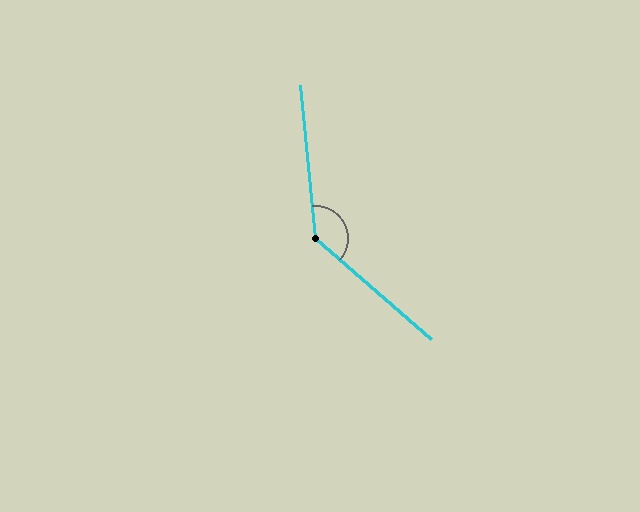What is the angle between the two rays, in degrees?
Approximately 136 degrees.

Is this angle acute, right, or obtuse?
It is obtuse.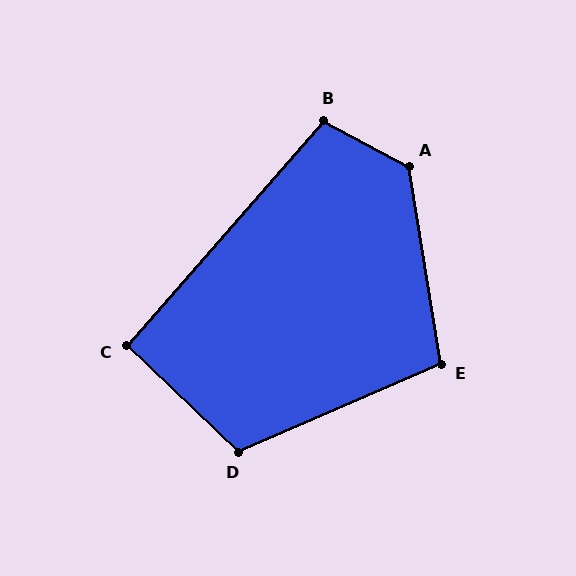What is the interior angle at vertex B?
Approximately 103 degrees (obtuse).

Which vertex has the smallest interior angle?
C, at approximately 92 degrees.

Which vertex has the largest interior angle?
A, at approximately 128 degrees.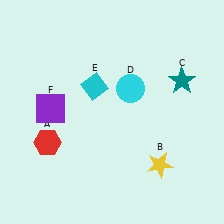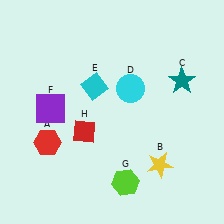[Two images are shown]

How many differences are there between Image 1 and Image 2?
There are 2 differences between the two images.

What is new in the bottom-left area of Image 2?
A red diamond (H) was added in the bottom-left area of Image 2.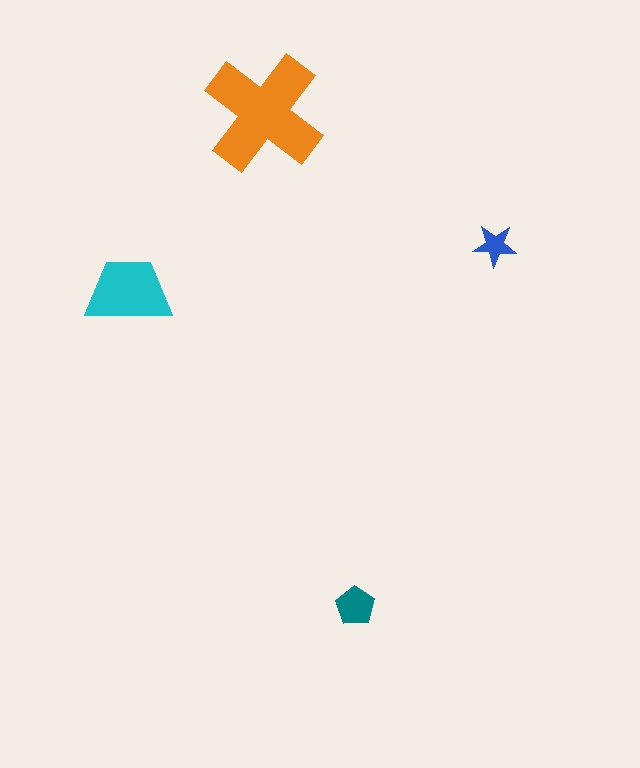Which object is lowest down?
The teal pentagon is bottommost.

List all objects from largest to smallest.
The orange cross, the cyan trapezoid, the teal pentagon, the blue star.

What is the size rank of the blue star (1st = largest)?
4th.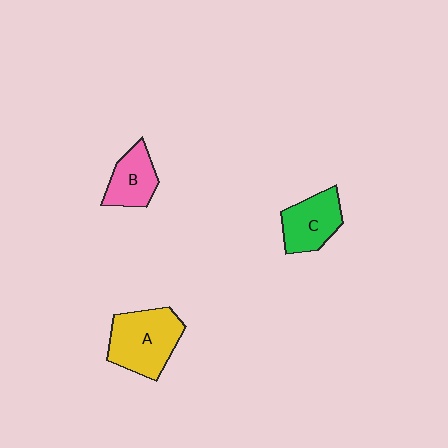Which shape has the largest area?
Shape A (yellow).